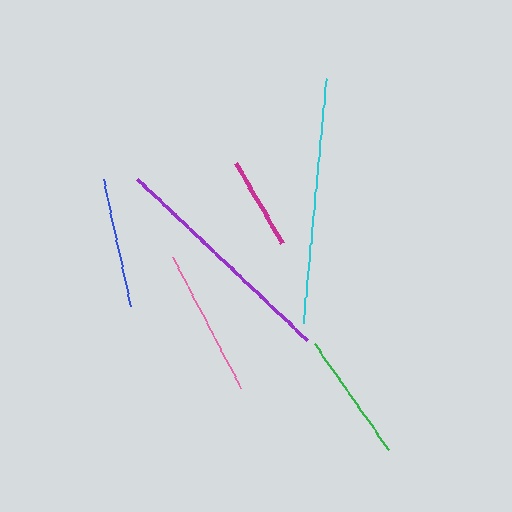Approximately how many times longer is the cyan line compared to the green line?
The cyan line is approximately 1.9 times the length of the green line.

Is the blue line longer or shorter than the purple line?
The purple line is longer than the blue line.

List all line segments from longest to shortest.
From longest to shortest: cyan, purple, pink, blue, green, magenta.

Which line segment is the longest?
The cyan line is the longest at approximately 245 pixels.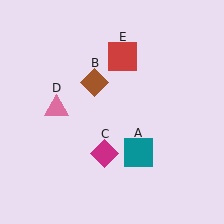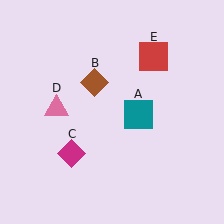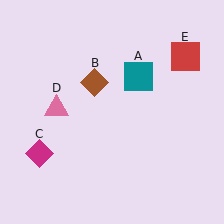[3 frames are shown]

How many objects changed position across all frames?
3 objects changed position: teal square (object A), magenta diamond (object C), red square (object E).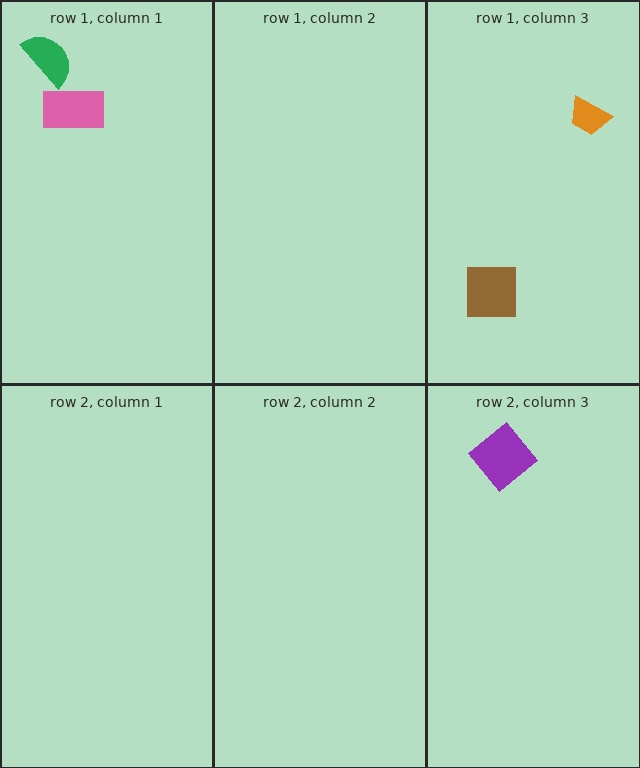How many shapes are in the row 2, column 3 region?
1.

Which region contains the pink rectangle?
The row 1, column 1 region.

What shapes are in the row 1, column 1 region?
The green semicircle, the pink rectangle.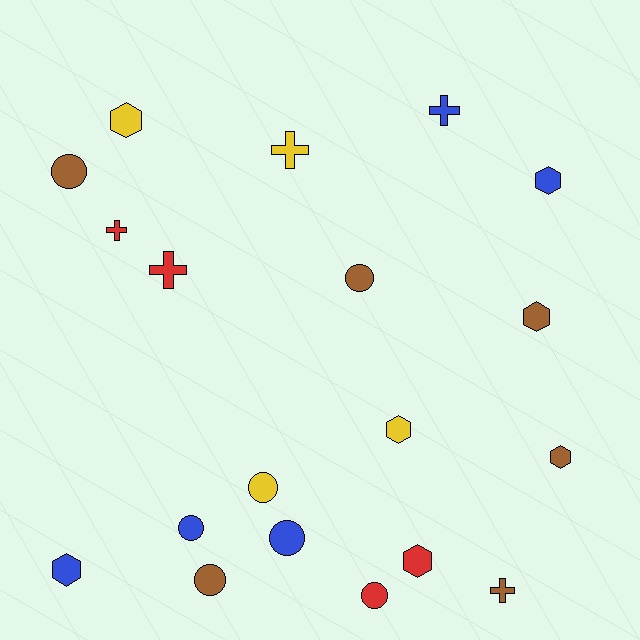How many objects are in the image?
There are 19 objects.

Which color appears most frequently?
Brown, with 6 objects.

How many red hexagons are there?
There is 1 red hexagon.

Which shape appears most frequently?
Hexagon, with 7 objects.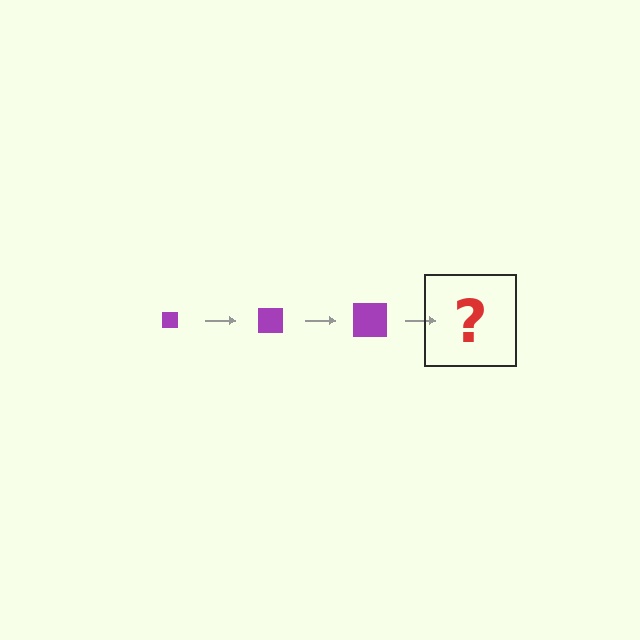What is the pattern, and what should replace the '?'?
The pattern is that the square gets progressively larger each step. The '?' should be a purple square, larger than the previous one.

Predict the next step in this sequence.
The next step is a purple square, larger than the previous one.